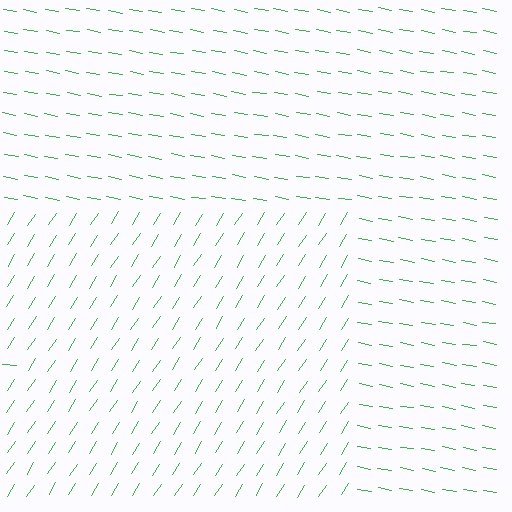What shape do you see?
I see a rectangle.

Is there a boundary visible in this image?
Yes, there is a texture boundary formed by a change in line orientation.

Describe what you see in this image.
The image is filled with small green line segments. A rectangle region in the image has lines oriented differently from the surrounding lines, creating a visible texture boundary.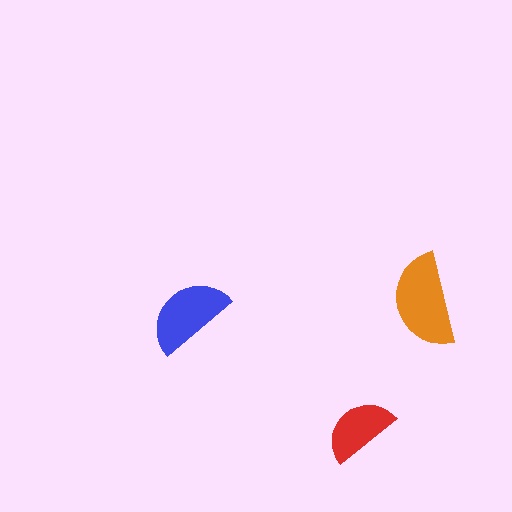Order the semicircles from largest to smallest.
the orange one, the blue one, the red one.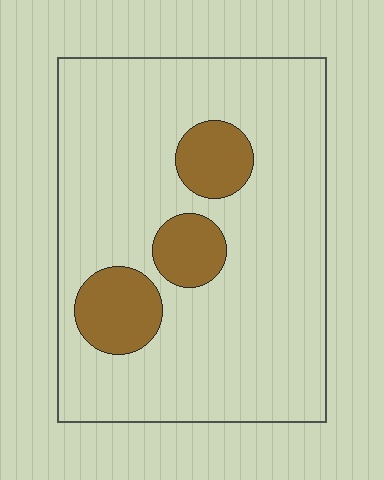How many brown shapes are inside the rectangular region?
3.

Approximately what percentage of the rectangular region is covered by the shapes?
Approximately 15%.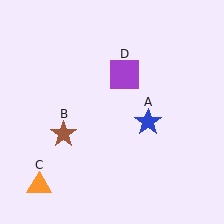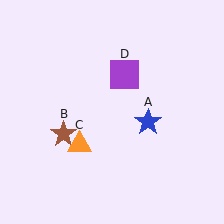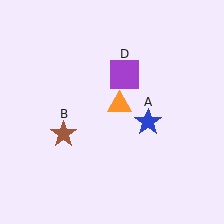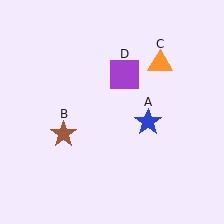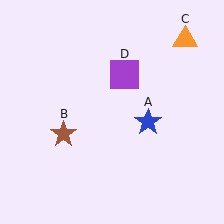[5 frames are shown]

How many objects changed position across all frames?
1 object changed position: orange triangle (object C).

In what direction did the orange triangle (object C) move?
The orange triangle (object C) moved up and to the right.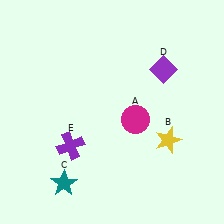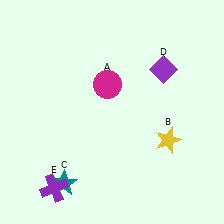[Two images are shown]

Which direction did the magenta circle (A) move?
The magenta circle (A) moved up.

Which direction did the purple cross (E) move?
The purple cross (E) moved down.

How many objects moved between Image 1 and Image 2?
2 objects moved between the two images.